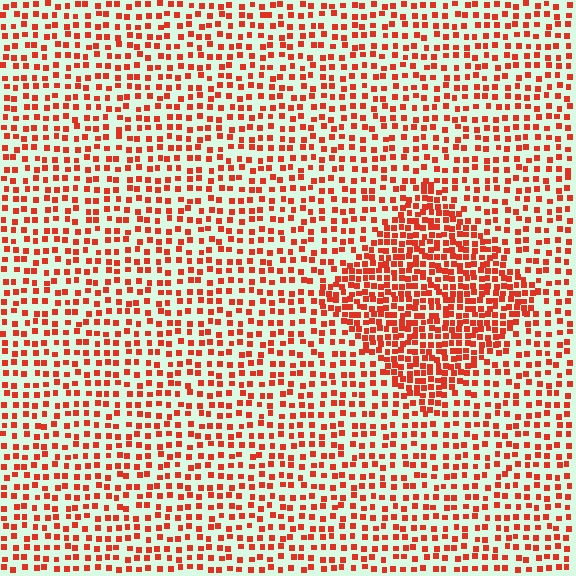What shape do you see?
I see a diamond.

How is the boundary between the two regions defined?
The boundary is defined by a change in element density (approximately 2.0x ratio). All elements are the same color, size, and shape.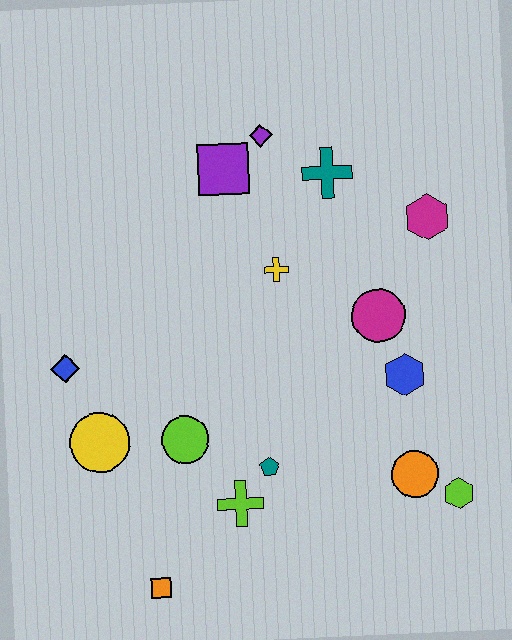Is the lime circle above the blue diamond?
No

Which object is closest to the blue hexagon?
The magenta circle is closest to the blue hexagon.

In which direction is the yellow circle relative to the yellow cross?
The yellow circle is to the left of the yellow cross.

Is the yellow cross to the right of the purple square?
Yes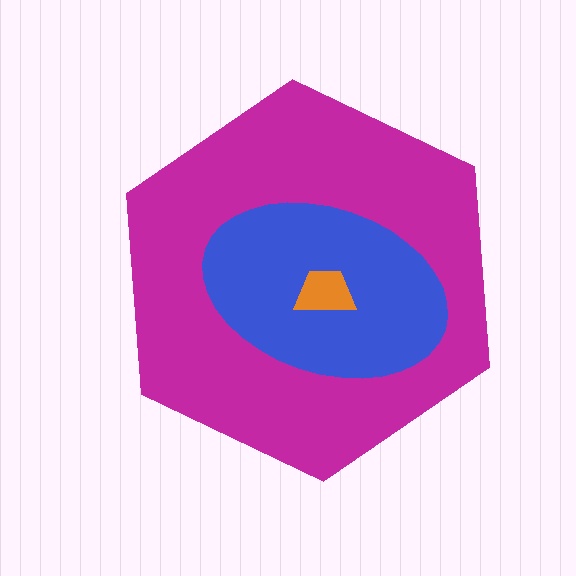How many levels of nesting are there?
3.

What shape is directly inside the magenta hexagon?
The blue ellipse.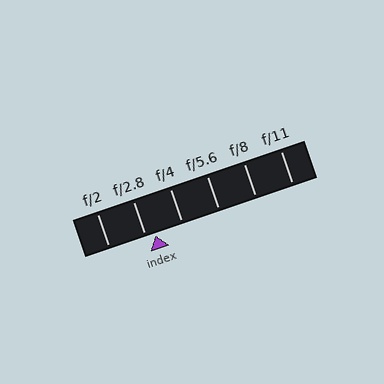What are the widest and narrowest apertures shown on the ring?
The widest aperture shown is f/2 and the narrowest is f/11.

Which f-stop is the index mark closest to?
The index mark is closest to f/2.8.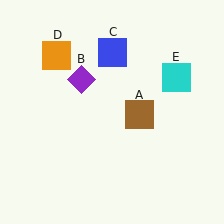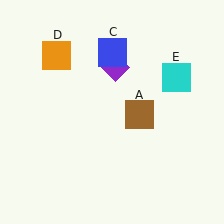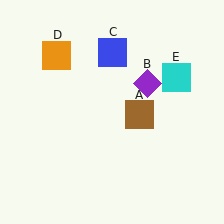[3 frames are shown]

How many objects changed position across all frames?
1 object changed position: purple diamond (object B).